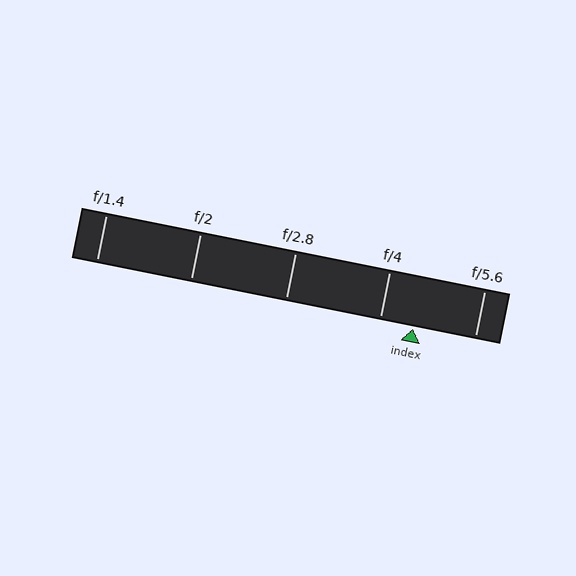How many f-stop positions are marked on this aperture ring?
There are 5 f-stop positions marked.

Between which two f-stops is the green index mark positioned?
The index mark is between f/4 and f/5.6.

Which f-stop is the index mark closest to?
The index mark is closest to f/4.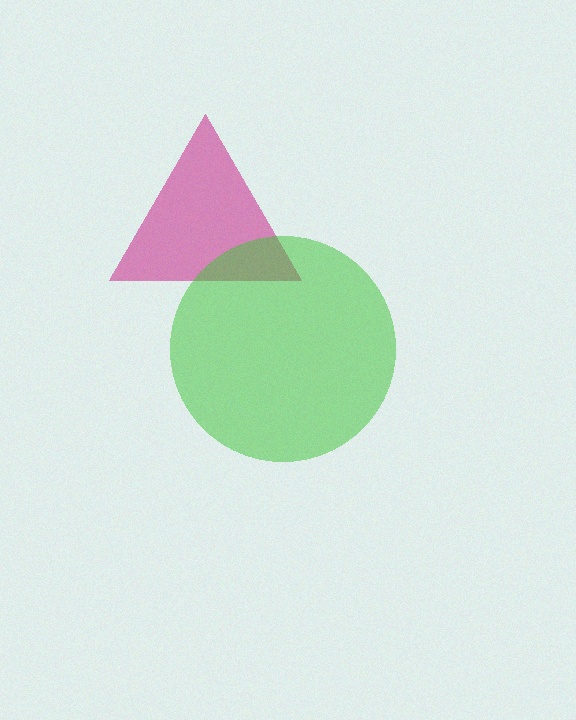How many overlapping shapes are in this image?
There are 2 overlapping shapes in the image.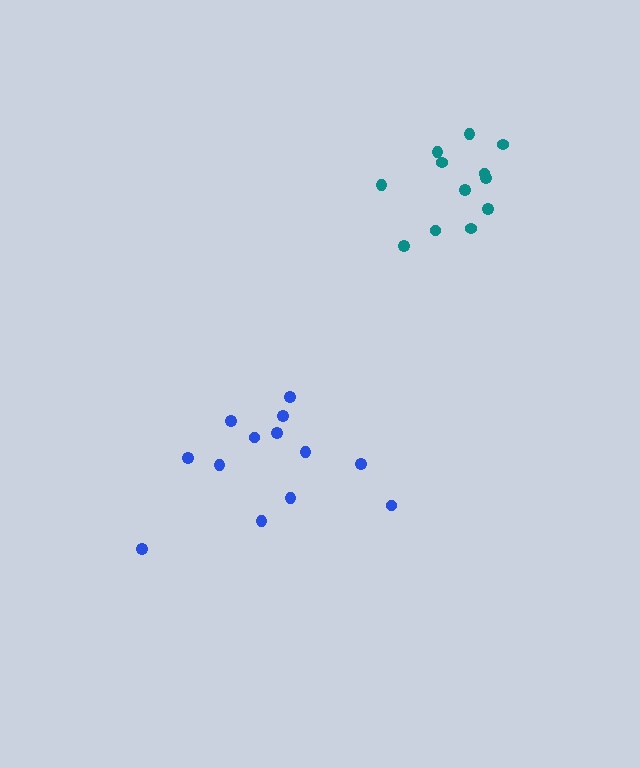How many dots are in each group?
Group 1: 13 dots, Group 2: 12 dots (25 total).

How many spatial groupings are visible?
There are 2 spatial groupings.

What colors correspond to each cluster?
The clusters are colored: blue, teal.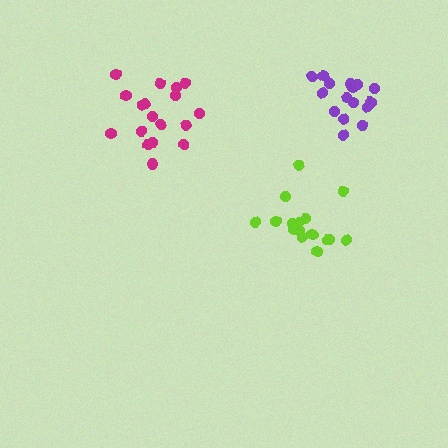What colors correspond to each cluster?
The clusters are colored: purple, lime, magenta.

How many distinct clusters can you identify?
There are 3 distinct clusters.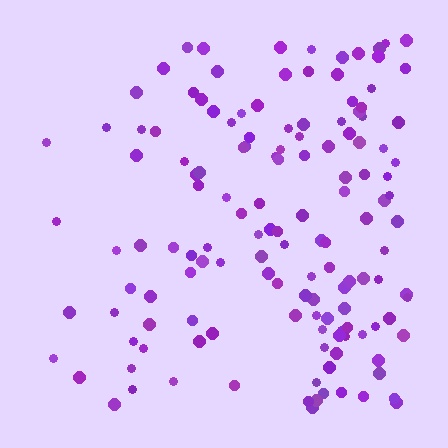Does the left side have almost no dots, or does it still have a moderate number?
Still a moderate number, just noticeably fewer than the right.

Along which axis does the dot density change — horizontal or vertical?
Horizontal.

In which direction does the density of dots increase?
From left to right, with the right side densest.